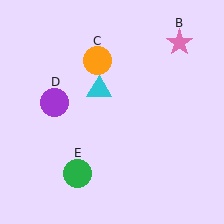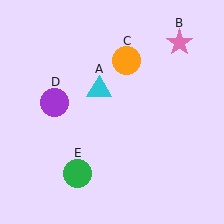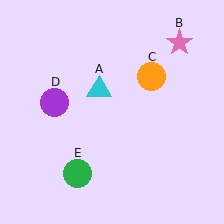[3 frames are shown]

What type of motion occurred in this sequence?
The orange circle (object C) rotated clockwise around the center of the scene.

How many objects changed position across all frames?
1 object changed position: orange circle (object C).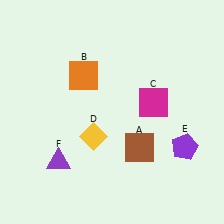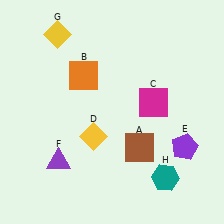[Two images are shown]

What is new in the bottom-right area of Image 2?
A teal hexagon (H) was added in the bottom-right area of Image 2.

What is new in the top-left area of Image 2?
A yellow diamond (G) was added in the top-left area of Image 2.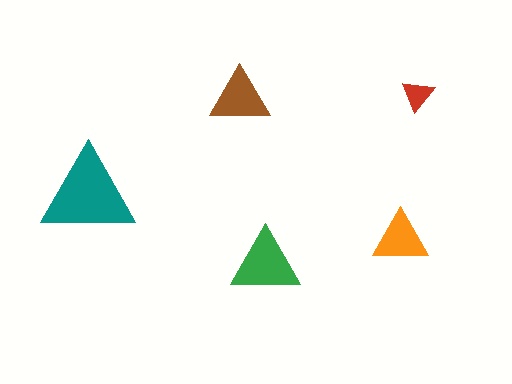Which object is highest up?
The red triangle is topmost.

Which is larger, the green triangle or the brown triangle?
The green one.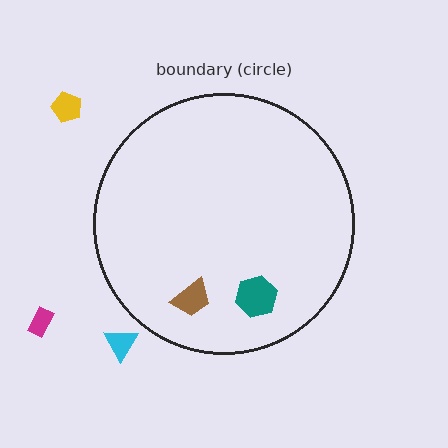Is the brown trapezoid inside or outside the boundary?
Inside.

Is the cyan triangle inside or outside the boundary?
Outside.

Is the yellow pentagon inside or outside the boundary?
Outside.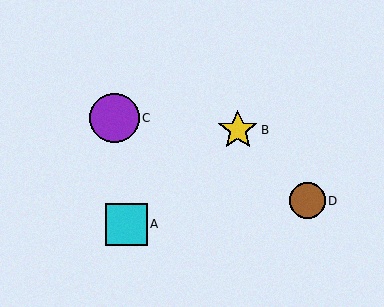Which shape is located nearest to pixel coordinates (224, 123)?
The yellow star (labeled B) at (238, 130) is nearest to that location.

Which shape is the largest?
The purple circle (labeled C) is the largest.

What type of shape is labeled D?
Shape D is a brown circle.